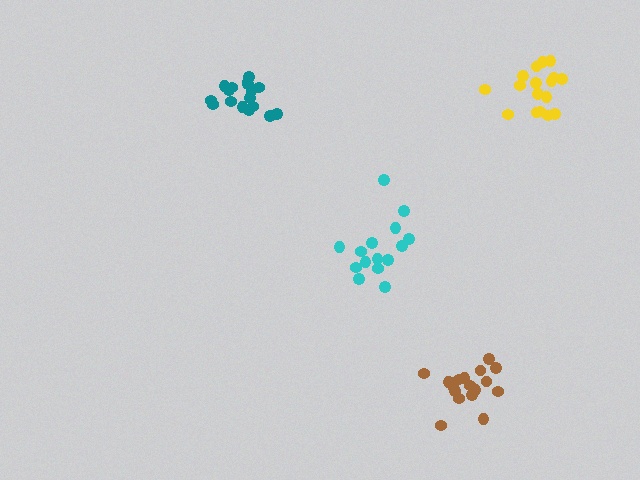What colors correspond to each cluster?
The clusters are colored: yellow, teal, brown, cyan.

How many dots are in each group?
Group 1: 17 dots, Group 2: 17 dots, Group 3: 19 dots, Group 4: 15 dots (68 total).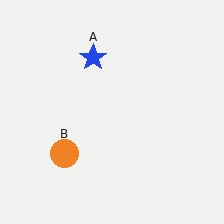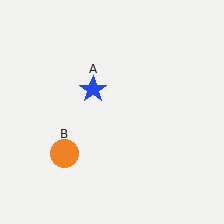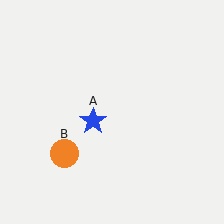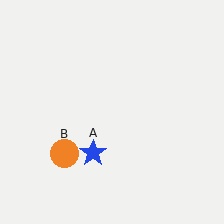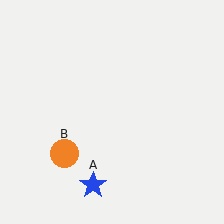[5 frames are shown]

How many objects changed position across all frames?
1 object changed position: blue star (object A).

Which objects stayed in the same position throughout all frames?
Orange circle (object B) remained stationary.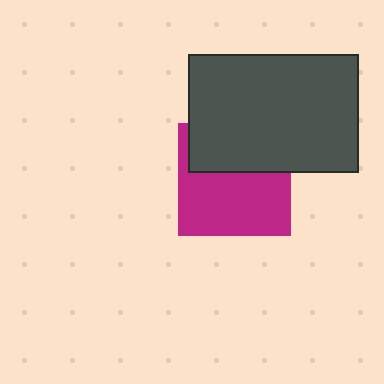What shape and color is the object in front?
The object in front is a dark gray rectangle.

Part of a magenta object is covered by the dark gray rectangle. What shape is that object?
It is a square.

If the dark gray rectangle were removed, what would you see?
You would see the complete magenta square.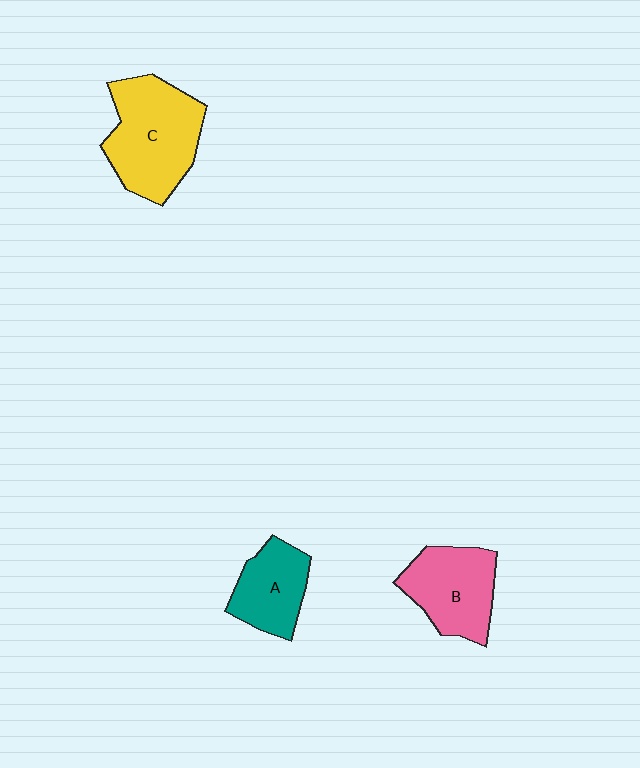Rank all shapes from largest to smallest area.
From largest to smallest: C (yellow), B (pink), A (teal).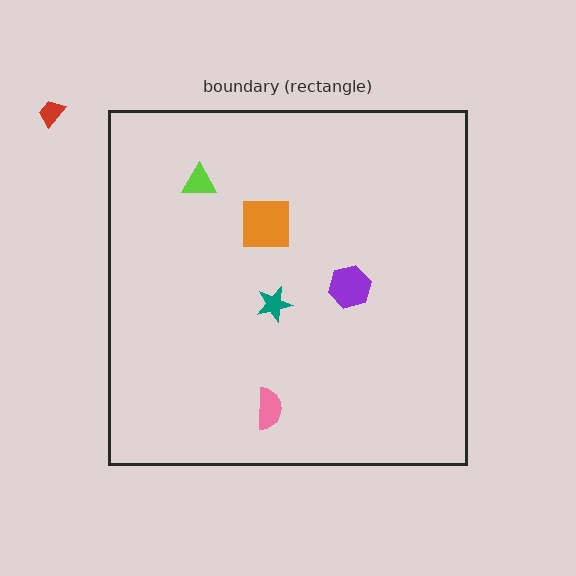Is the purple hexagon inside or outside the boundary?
Inside.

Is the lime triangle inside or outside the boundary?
Inside.